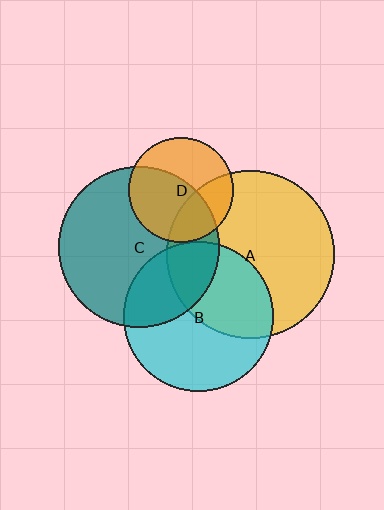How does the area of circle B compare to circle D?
Approximately 2.0 times.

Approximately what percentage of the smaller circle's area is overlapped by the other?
Approximately 55%.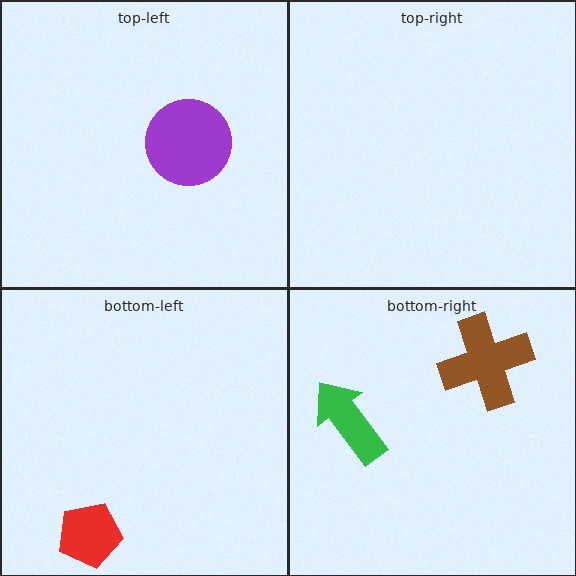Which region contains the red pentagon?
The bottom-left region.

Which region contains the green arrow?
The bottom-right region.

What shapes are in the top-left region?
The purple circle.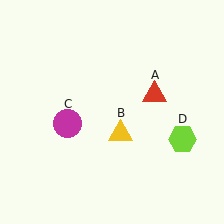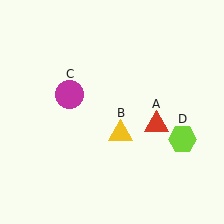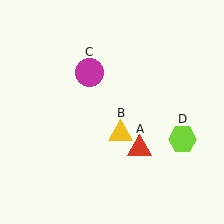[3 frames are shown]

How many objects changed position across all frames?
2 objects changed position: red triangle (object A), magenta circle (object C).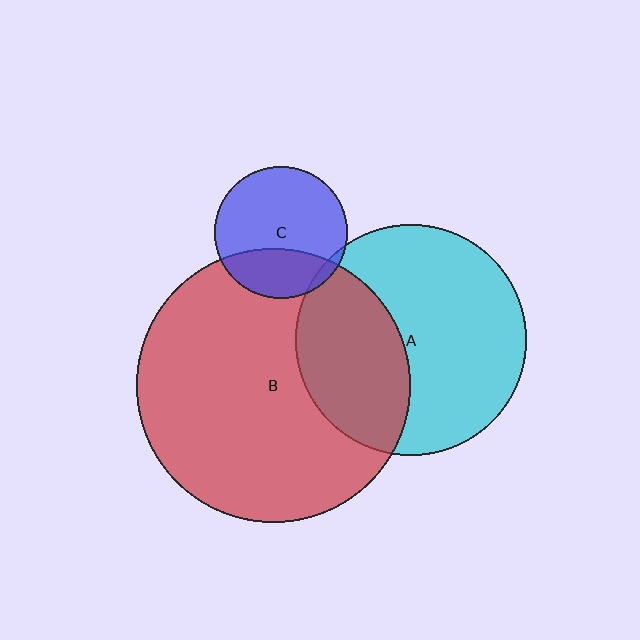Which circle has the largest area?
Circle B (red).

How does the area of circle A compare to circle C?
Approximately 3.0 times.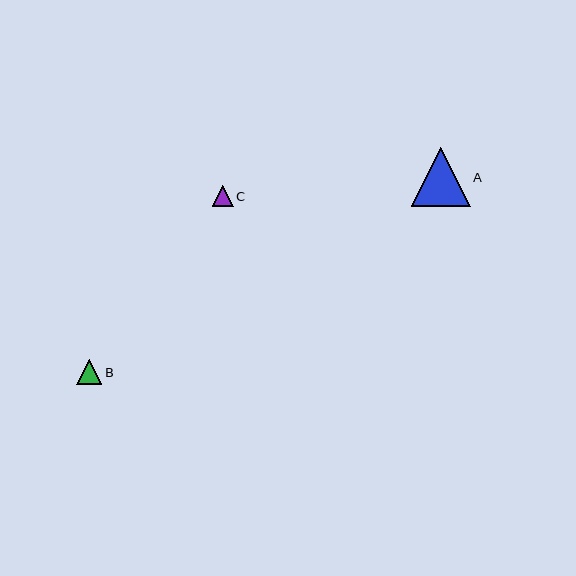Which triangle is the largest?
Triangle A is the largest with a size of approximately 59 pixels.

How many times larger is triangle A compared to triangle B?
Triangle A is approximately 2.3 times the size of triangle B.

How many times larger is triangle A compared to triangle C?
Triangle A is approximately 2.8 times the size of triangle C.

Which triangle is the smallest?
Triangle C is the smallest with a size of approximately 21 pixels.